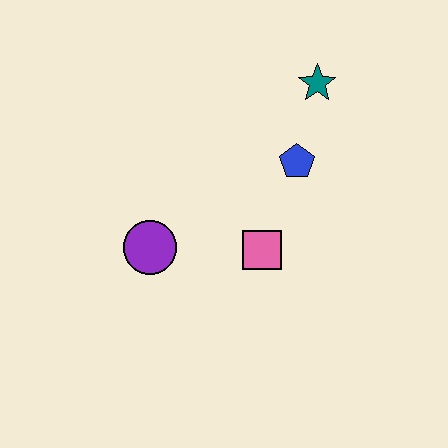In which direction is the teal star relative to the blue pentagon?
The teal star is above the blue pentagon.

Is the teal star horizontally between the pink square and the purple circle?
No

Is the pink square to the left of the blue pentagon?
Yes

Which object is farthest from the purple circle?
The teal star is farthest from the purple circle.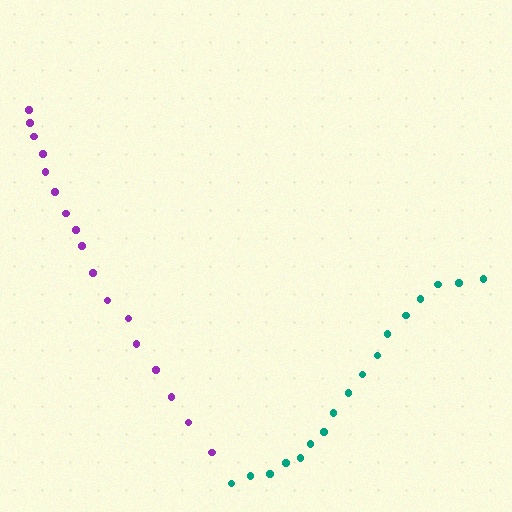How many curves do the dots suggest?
There are 2 distinct paths.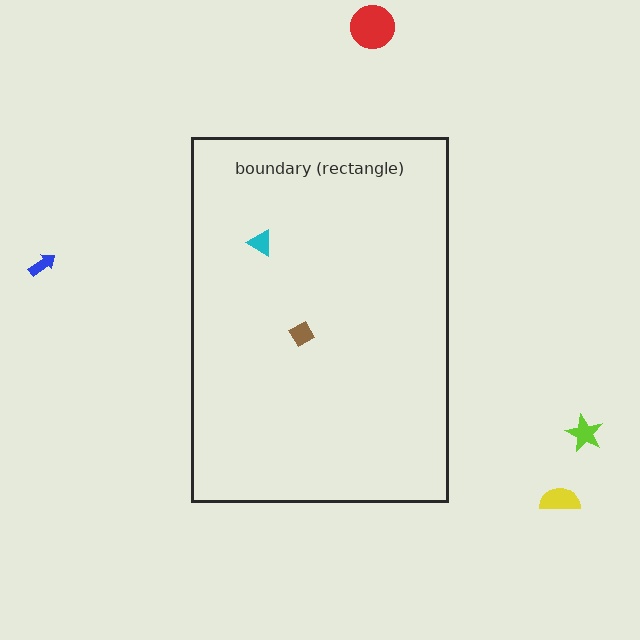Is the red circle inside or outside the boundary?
Outside.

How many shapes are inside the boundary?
2 inside, 4 outside.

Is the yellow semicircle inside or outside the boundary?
Outside.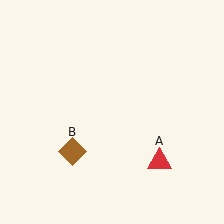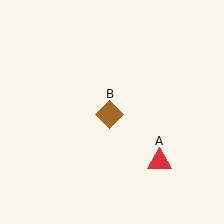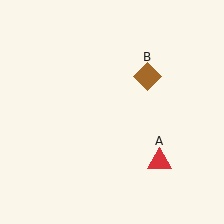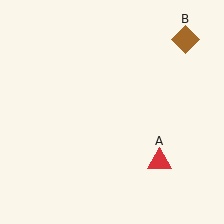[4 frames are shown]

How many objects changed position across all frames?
1 object changed position: brown diamond (object B).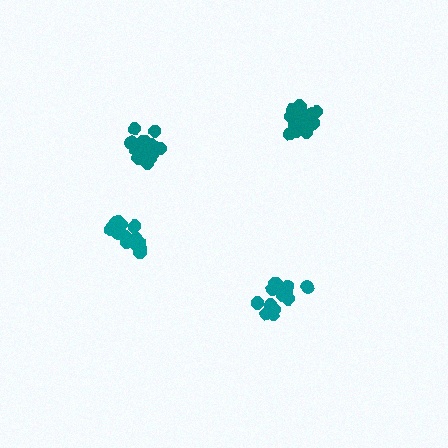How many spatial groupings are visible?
There are 4 spatial groupings.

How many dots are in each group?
Group 1: 15 dots, Group 2: 16 dots, Group 3: 18 dots, Group 4: 14 dots (63 total).